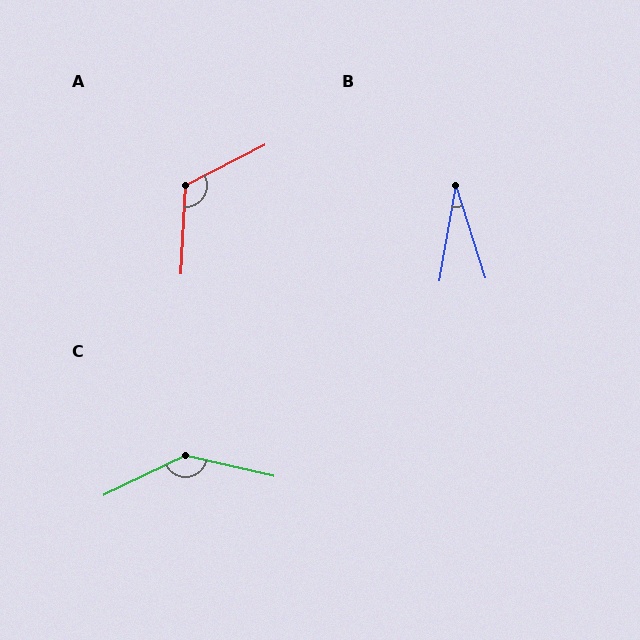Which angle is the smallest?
B, at approximately 27 degrees.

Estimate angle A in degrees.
Approximately 120 degrees.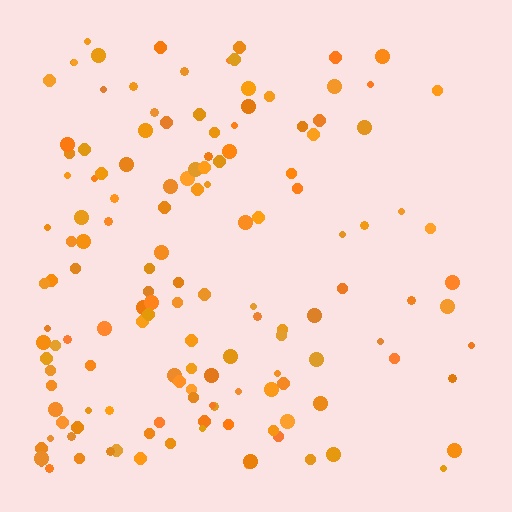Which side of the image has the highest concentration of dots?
The left.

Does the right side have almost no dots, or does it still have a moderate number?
Still a moderate number, just noticeably fewer than the left.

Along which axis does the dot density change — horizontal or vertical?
Horizontal.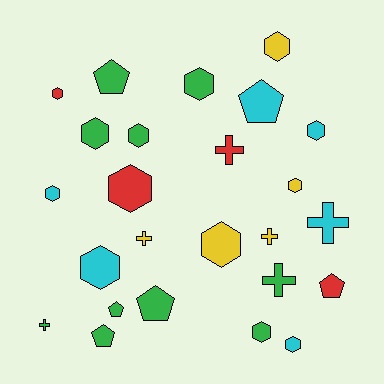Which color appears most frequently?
Green, with 10 objects.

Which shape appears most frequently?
Hexagon, with 13 objects.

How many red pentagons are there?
There is 1 red pentagon.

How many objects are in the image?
There are 25 objects.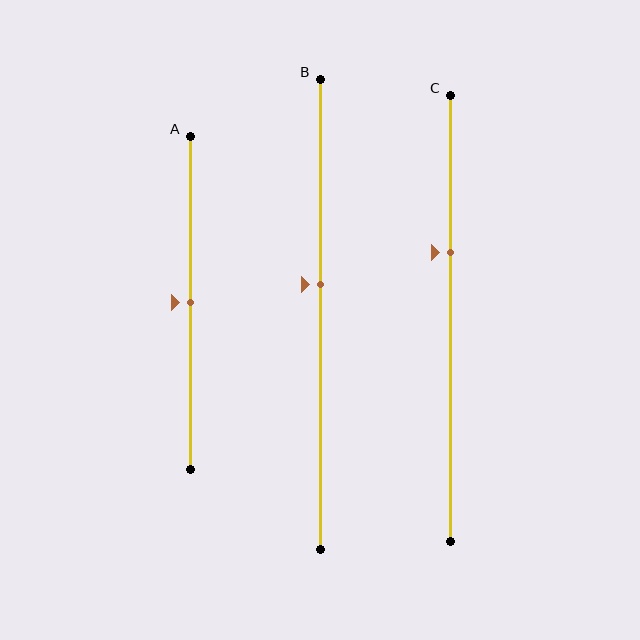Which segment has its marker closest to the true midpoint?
Segment A has its marker closest to the true midpoint.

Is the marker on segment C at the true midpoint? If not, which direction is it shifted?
No, the marker on segment C is shifted upward by about 15% of the segment length.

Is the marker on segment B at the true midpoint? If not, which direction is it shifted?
No, the marker on segment B is shifted upward by about 6% of the segment length.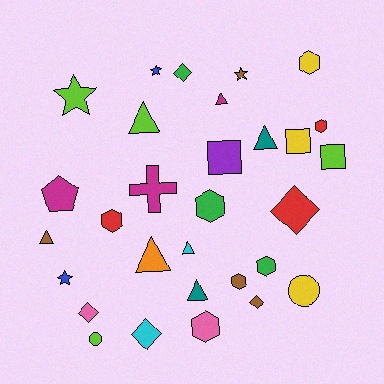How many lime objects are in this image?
There are 4 lime objects.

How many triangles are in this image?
There are 7 triangles.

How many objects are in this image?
There are 30 objects.